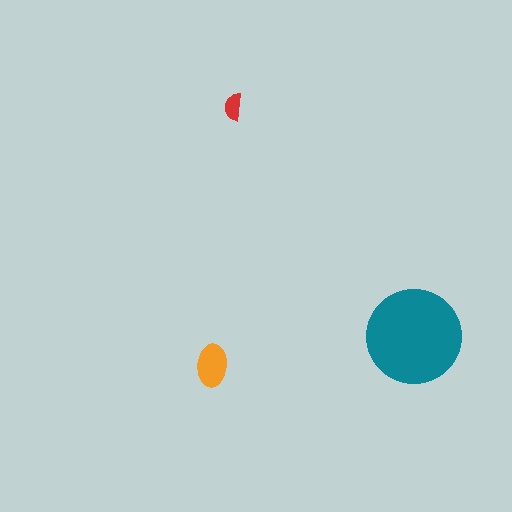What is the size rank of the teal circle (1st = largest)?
1st.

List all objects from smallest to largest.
The red semicircle, the orange ellipse, the teal circle.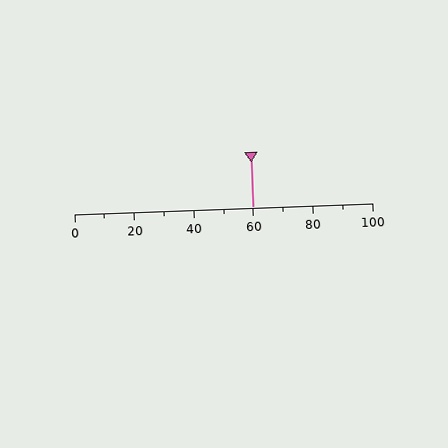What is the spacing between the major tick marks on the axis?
The major ticks are spaced 20 apart.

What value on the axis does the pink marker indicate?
The marker indicates approximately 60.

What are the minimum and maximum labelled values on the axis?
The axis runs from 0 to 100.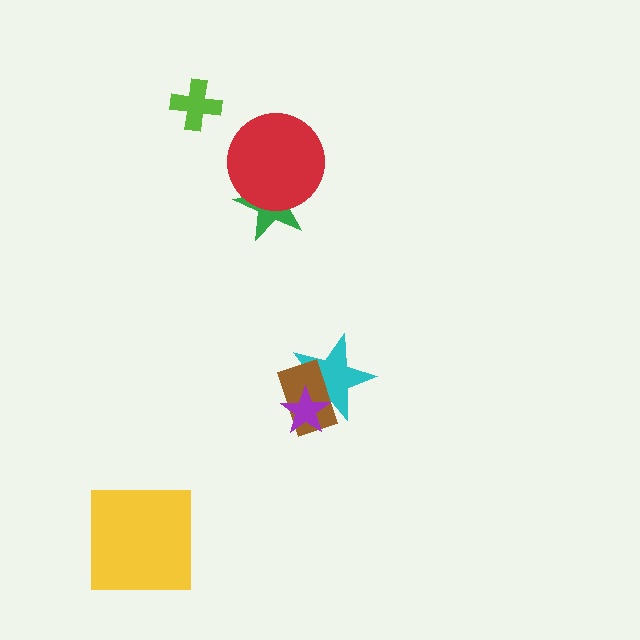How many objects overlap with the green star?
1 object overlaps with the green star.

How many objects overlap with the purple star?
2 objects overlap with the purple star.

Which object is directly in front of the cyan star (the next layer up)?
The brown rectangle is directly in front of the cyan star.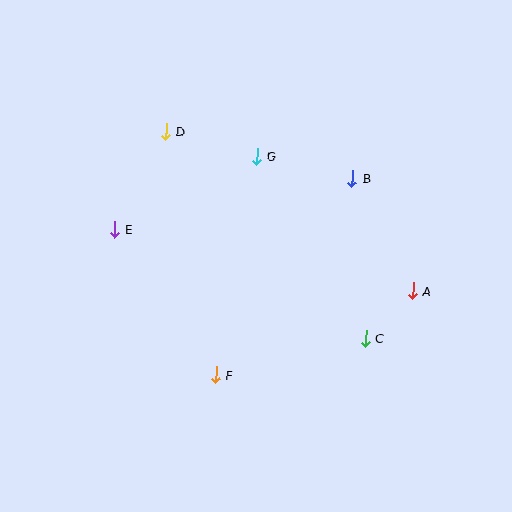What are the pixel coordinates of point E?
Point E is at (115, 229).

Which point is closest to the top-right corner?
Point B is closest to the top-right corner.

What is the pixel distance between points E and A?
The distance between E and A is 304 pixels.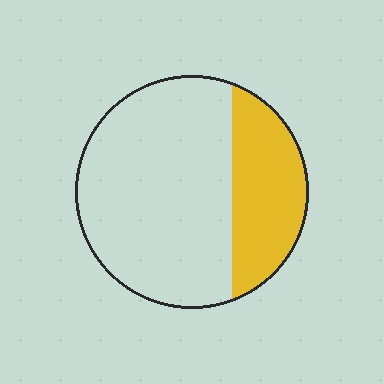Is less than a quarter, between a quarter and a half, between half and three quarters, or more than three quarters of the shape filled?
Between a quarter and a half.